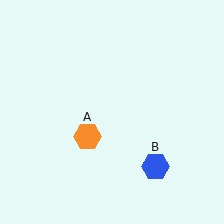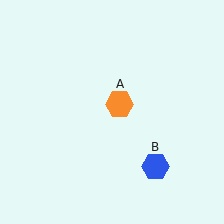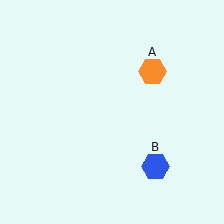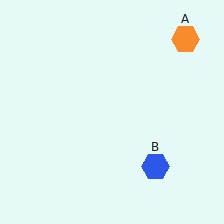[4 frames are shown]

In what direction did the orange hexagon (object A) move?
The orange hexagon (object A) moved up and to the right.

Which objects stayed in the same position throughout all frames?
Blue hexagon (object B) remained stationary.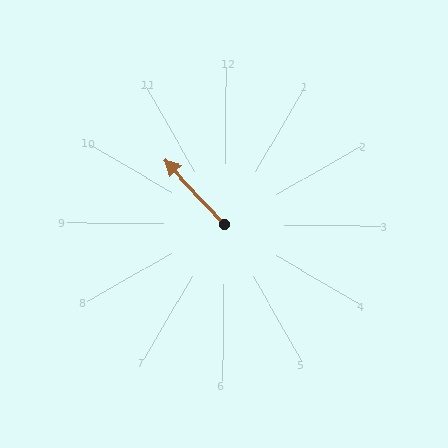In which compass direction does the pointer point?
Northwest.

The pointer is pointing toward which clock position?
Roughly 11 o'clock.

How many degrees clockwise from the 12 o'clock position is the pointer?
Approximately 317 degrees.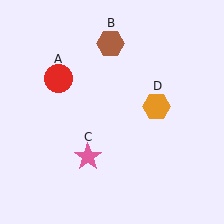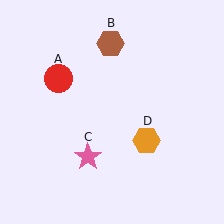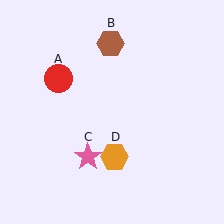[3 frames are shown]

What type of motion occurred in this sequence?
The orange hexagon (object D) rotated clockwise around the center of the scene.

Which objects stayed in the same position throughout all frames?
Red circle (object A) and brown hexagon (object B) and pink star (object C) remained stationary.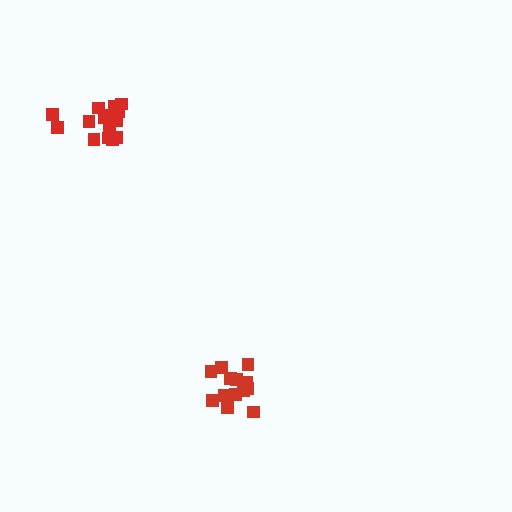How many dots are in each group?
Group 1: 13 dots, Group 2: 16 dots (29 total).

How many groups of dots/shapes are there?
There are 2 groups.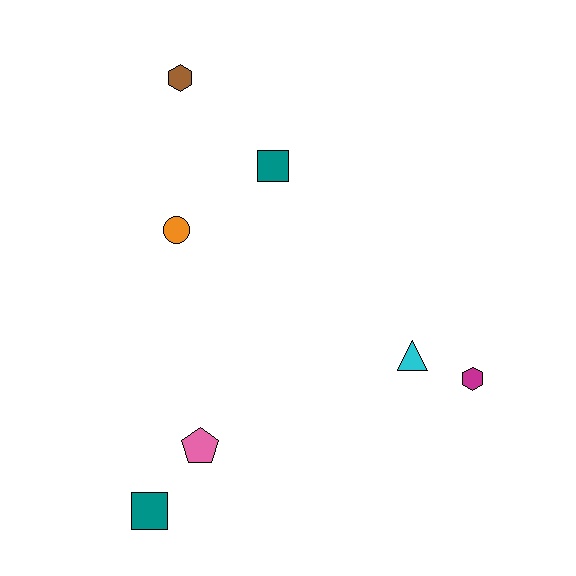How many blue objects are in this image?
There are no blue objects.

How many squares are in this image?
There are 2 squares.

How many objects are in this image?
There are 7 objects.